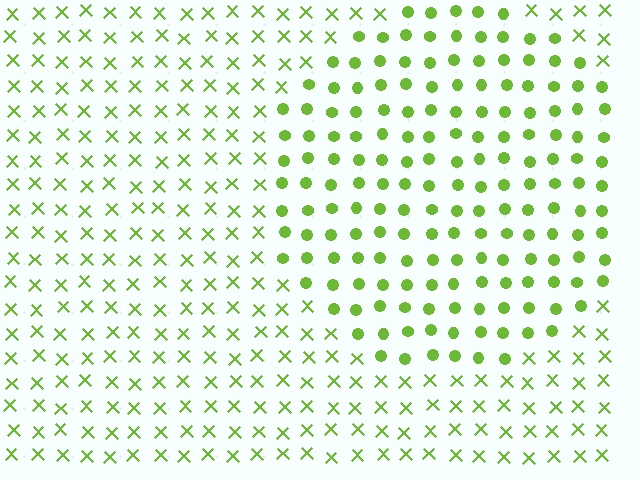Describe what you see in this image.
The image is filled with small lime elements arranged in a uniform grid. A circle-shaped region contains circles, while the surrounding area contains X marks. The boundary is defined purely by the change in element shape.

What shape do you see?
I see a circle.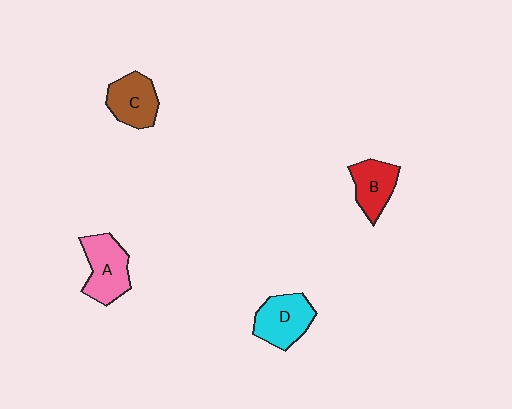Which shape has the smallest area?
Shape B (red).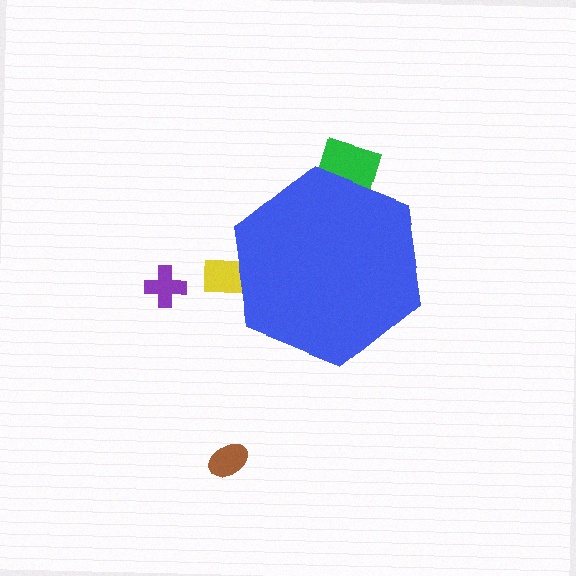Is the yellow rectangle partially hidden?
Yes, the yellow rectangle is partially hidden behind the blue hexagon.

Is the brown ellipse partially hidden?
No, the brown ellipse is fully visible.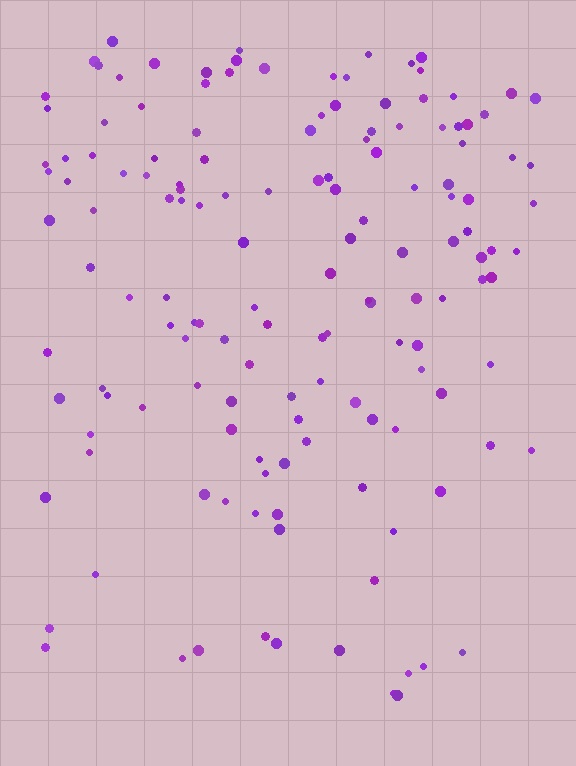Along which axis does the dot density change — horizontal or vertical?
Vertical.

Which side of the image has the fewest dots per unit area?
The bottom.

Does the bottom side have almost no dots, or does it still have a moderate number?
Still a moderate number, just noticeably fewer than the top.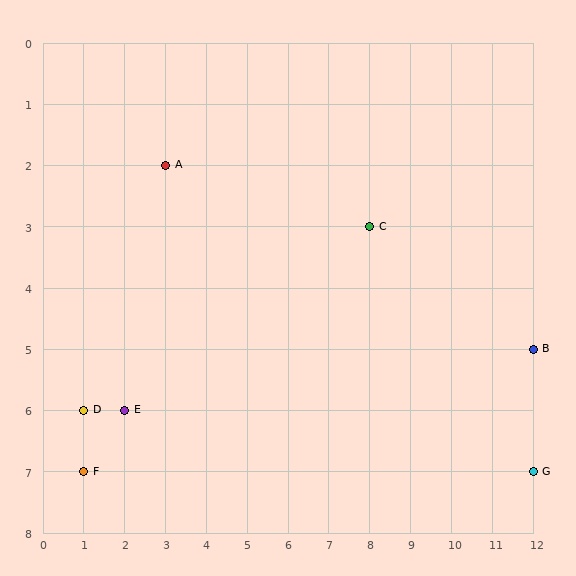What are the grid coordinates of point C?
Point C is at grid coordinates (8, 3).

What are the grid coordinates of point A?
Point A is at grid coordinates (3, 2).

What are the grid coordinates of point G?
Point G is at grid coordinates (12, 7).